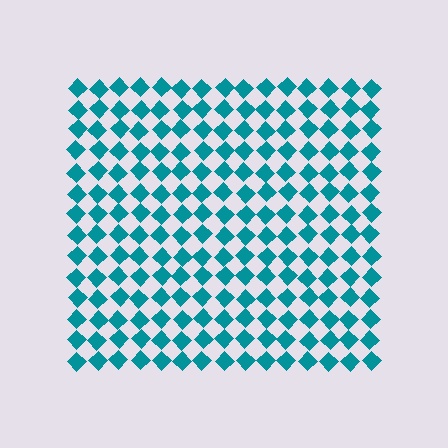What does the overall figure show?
The overall figure shows a square.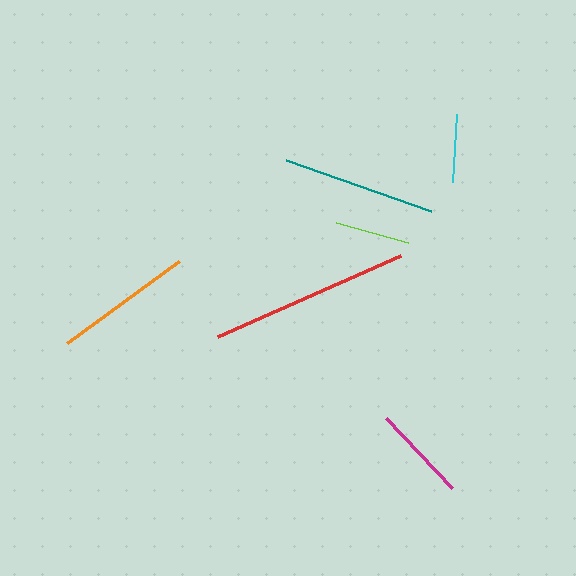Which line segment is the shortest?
The cyan line is the shortest at approximately 68 pixels.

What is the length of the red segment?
The red segment is approximately 201 pixels long.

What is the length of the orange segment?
The orange segment is approximately 139 pixels long.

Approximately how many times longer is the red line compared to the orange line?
The red line is approximately 1.4 times the length of the orange line.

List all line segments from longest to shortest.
From longest to shortest: red, teal, orange, magenta, lime, cyan.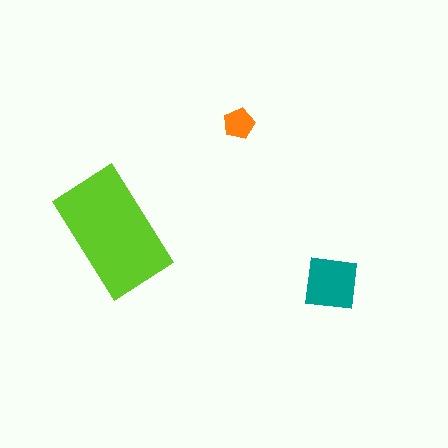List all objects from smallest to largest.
The orange pentagon, the teal square, the lime rectangle.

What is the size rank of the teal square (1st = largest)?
2nd.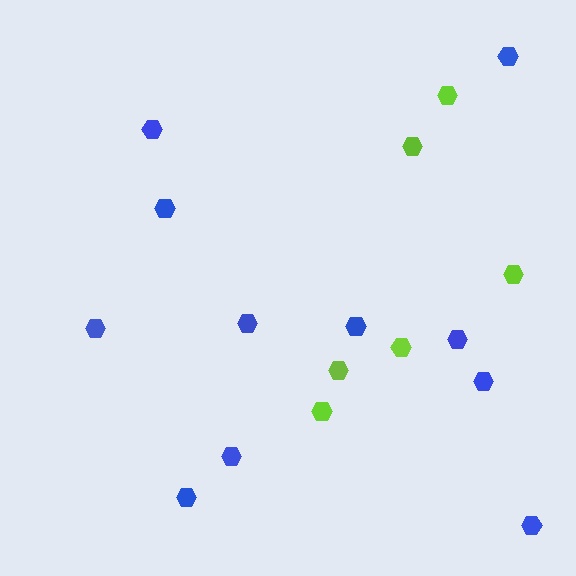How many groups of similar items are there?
There are 2 groups: one group of blue hexagons (11) and one group of lime hexagons (6).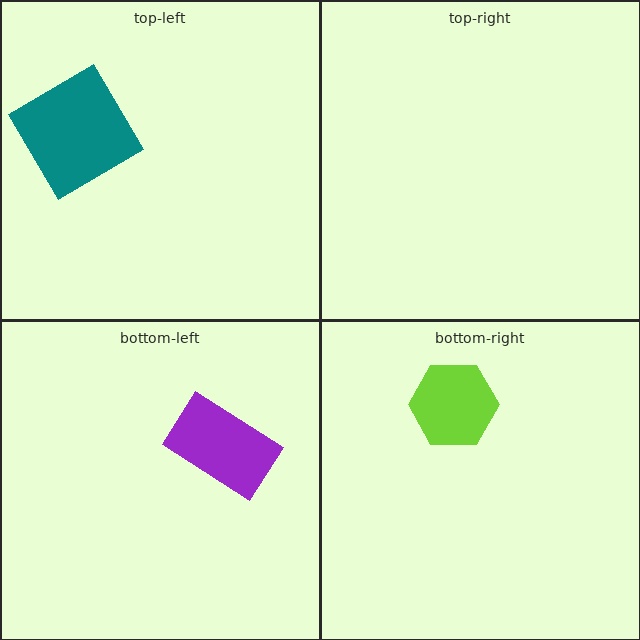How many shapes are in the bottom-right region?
1.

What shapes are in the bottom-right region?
The lime hexagon.